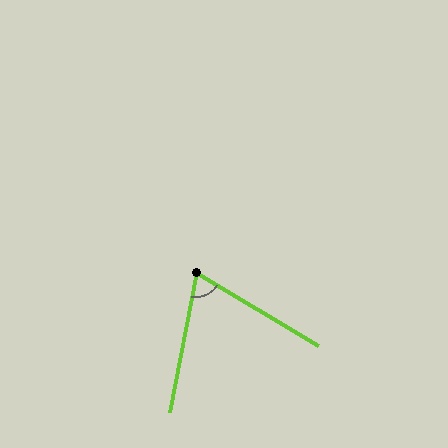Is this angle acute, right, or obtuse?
It is acute.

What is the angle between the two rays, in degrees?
Approximately 70 degrees.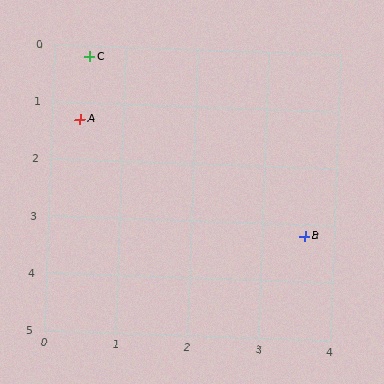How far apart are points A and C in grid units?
Points A and C are about 1.1 grid units apart.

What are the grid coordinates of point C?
Point C is at approximately (0.5, 0.2).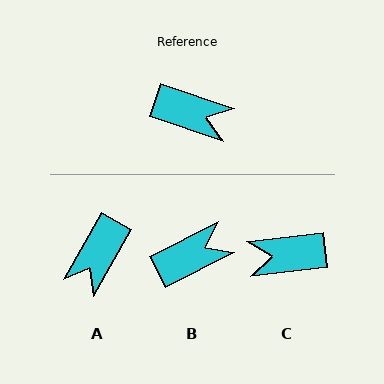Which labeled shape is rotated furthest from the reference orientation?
C, about 155 degrees away.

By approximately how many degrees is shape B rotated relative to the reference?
Approximately 45 degrees counter-clockwise.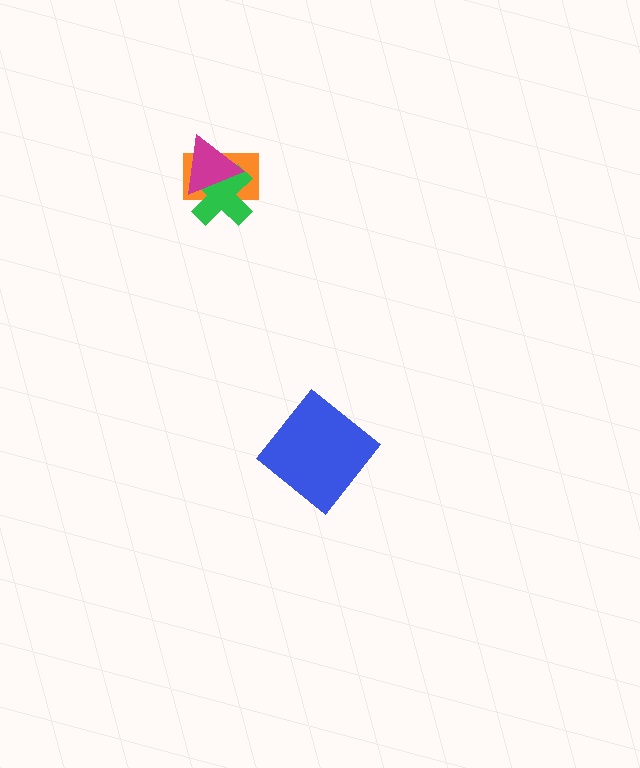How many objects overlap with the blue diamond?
0 objects overlap with the blue diamond.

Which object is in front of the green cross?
The magenta triangle is in front of the green cross.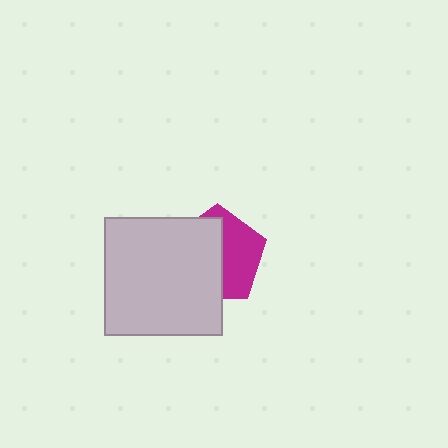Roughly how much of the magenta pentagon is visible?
A small part of it is visible (roughly 44%).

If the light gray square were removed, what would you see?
You would see the complete magenta pentagon.